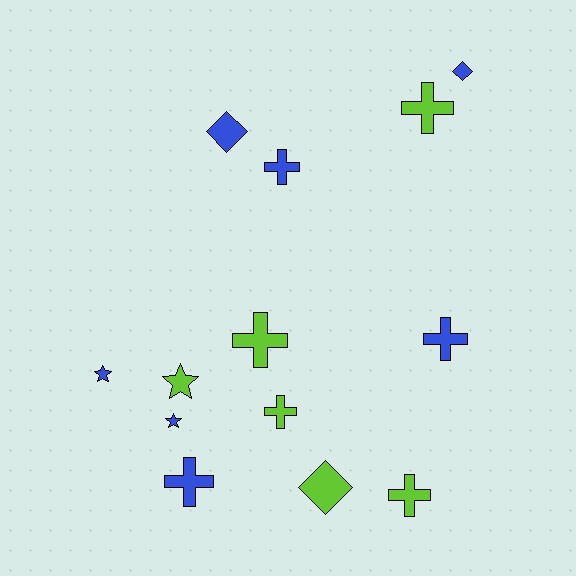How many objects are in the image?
There are 13 objects.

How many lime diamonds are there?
There is 1 lime diamond.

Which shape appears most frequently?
Cross, with 7 objects.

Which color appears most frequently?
Blue, with 7 objects.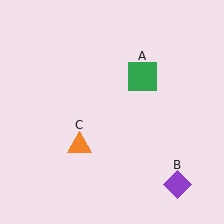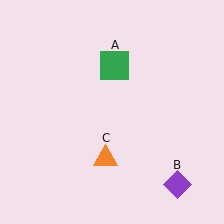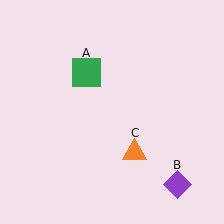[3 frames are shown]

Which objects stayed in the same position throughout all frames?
Purple diamond (object B) remained stationary.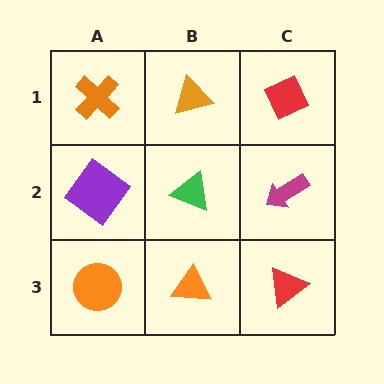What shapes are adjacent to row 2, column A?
An orange cross (row 1, column A), an orange circle (row 3, column A), a green triangle (row 2, column B).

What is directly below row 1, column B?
A green triangle.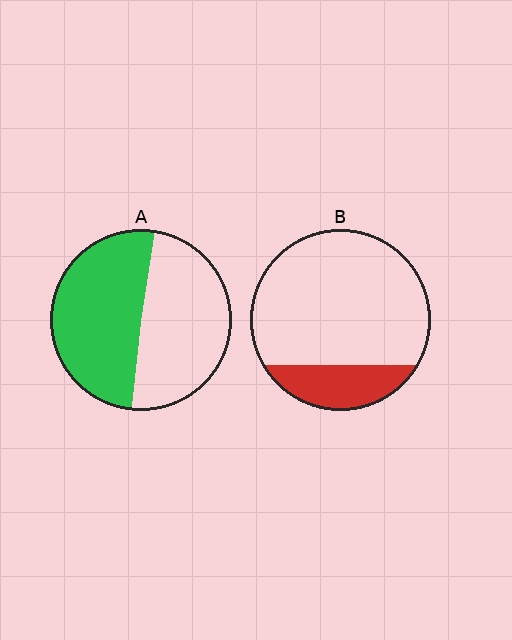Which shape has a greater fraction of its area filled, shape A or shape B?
Shape A.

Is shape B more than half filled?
No.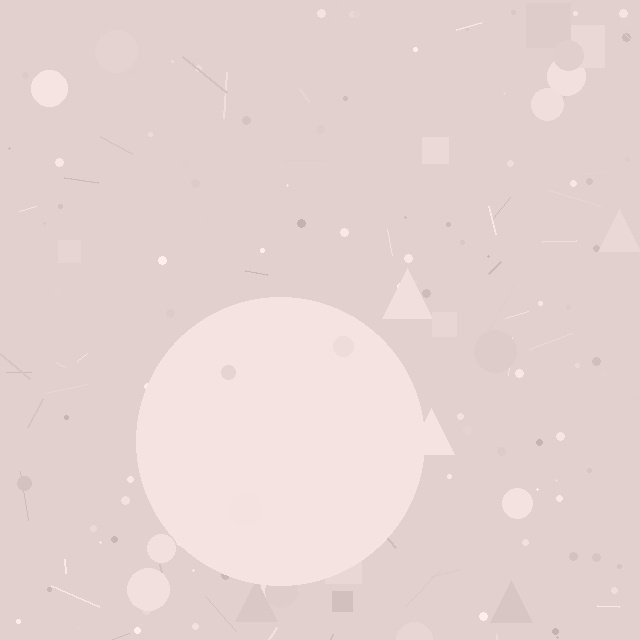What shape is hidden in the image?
A circle is hidden in the image.